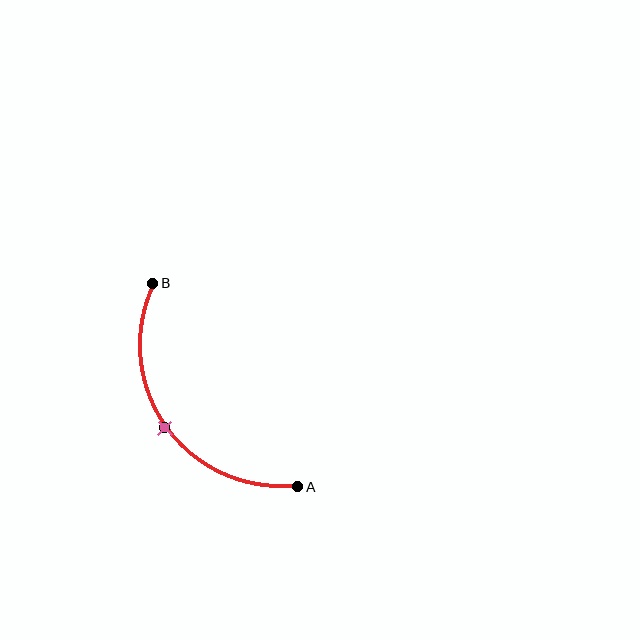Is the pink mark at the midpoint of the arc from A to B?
Yes. The pink mark lies on the arc at equal arc-length from both A and B — it is the arc midpoint.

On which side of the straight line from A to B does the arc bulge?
The arc bulges below and to the left of the straight line connecting A and B.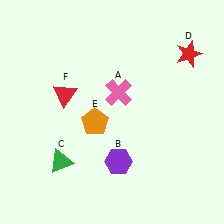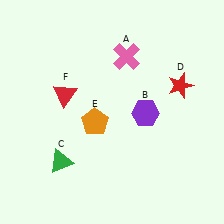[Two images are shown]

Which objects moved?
The objects that moved are: the pink cross (A), the purple hexagon (B), the red star (D).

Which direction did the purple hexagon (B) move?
The purple hexagon (B) moved up.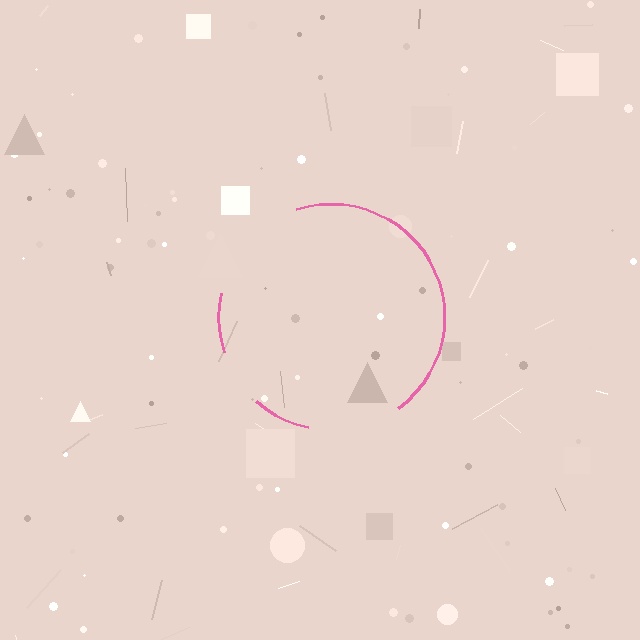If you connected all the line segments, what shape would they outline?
They would outline a circle.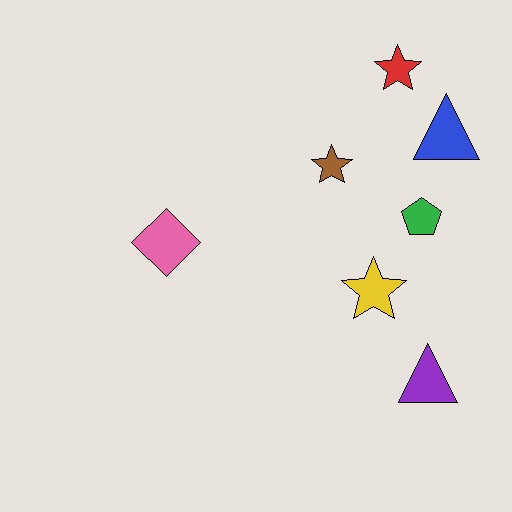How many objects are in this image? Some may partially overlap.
There are 7 objects.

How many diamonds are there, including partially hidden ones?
There is 1 diamond.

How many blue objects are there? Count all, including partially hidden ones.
There is 1 blue object.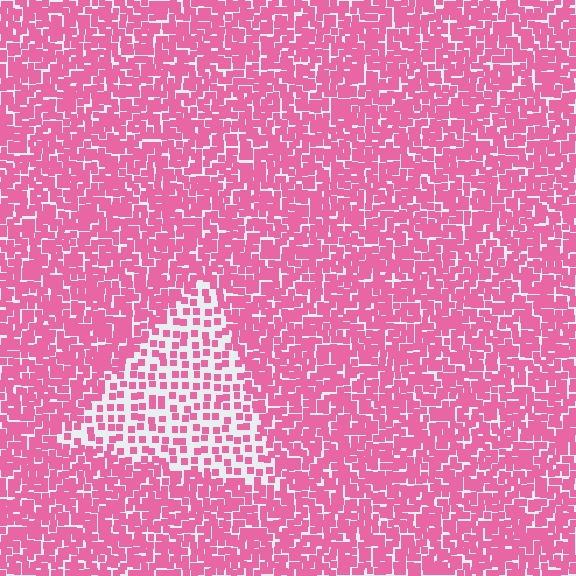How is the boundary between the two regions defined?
The boundary is defined by a change in element density (approximately 2.3x ratio). All elements are the same color, size, and shape.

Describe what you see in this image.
The image contains small pink elements arranged at two different densities. A triangle-shaped region is visible where the elements are less densely packed than the surrounding area.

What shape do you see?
I see a triangle.